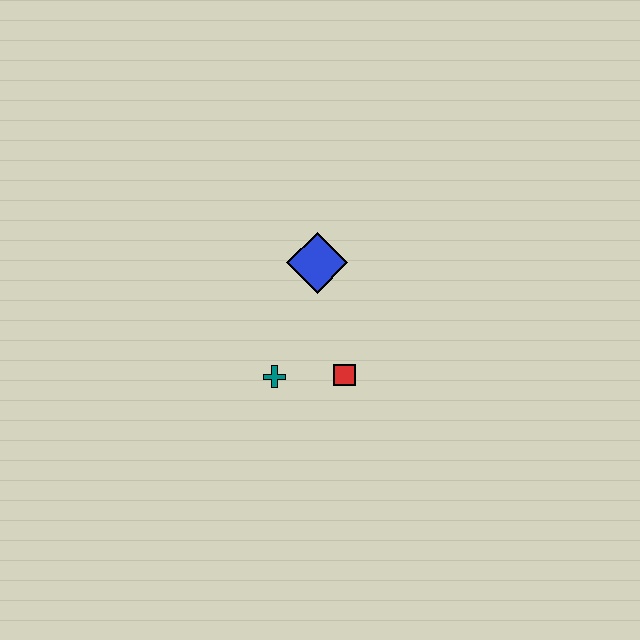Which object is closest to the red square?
The teal cross is closest to the red square.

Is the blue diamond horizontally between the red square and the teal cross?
Yes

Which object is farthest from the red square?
The blue diamond is farthest from the red square.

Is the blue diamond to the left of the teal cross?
No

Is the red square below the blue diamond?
Yes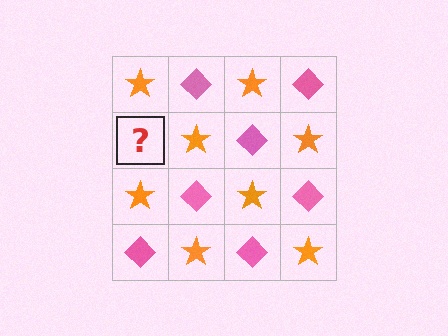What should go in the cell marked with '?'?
The missing cell should contain a pink diamond.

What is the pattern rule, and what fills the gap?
The rule is that it alternates orange star and pink diamond in a checkerboard pattern. The gap should be filled with a pink diamond.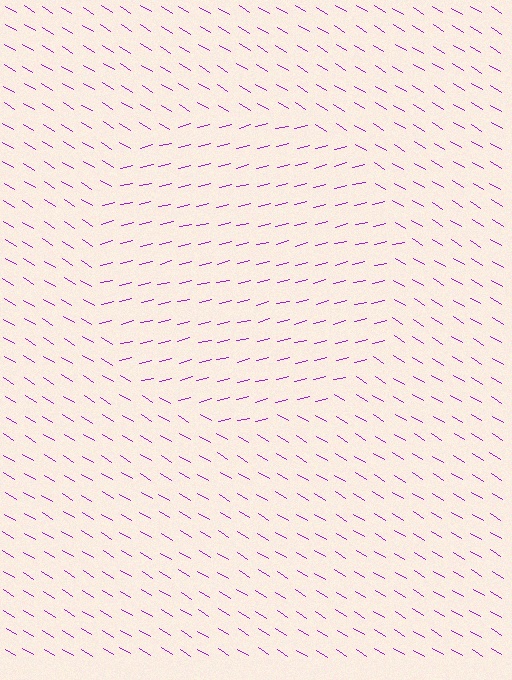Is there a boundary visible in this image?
Yes, there is a texture boundary formed by a change in line orientation.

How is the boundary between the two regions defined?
The boundary is defined purely by a change in line orientation (approximately 45 degrees difference). All lines are the same color and thickness.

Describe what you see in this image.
The image is filled with small purple line segments. A circle region in the image has lines oriented differently from the surrounding lines, creating a visible texture boundary.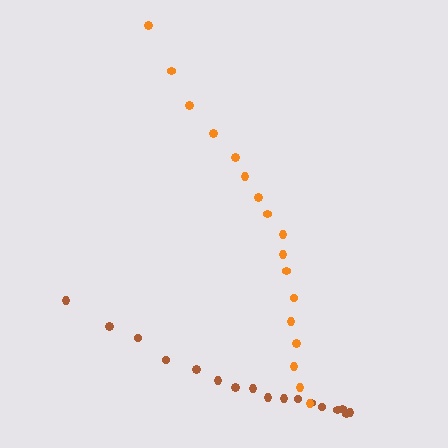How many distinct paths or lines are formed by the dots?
There are 2 distinct paths.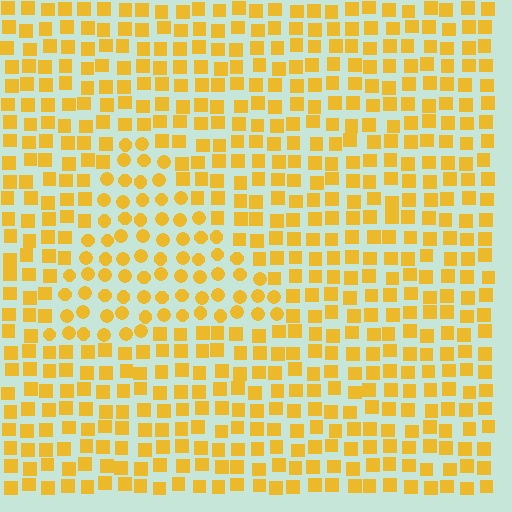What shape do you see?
I see a triangle.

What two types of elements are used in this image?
The image uses circles inside the triangle region and squares outside it.